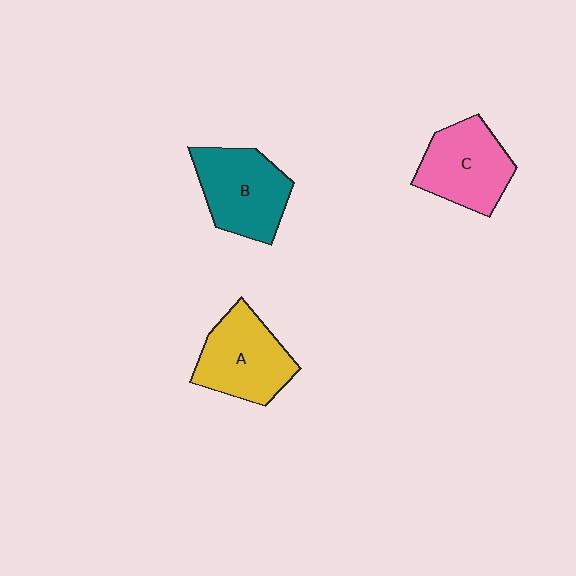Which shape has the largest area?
Shape B (teal).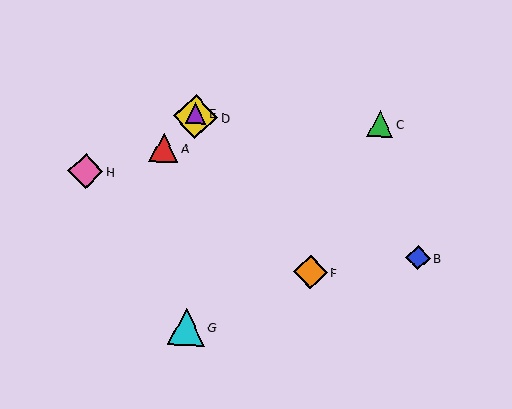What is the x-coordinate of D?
Object D is at x≈196.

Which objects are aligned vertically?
Objects D, E, G are aligned vertically.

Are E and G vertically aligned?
Yes, both are at x≈196.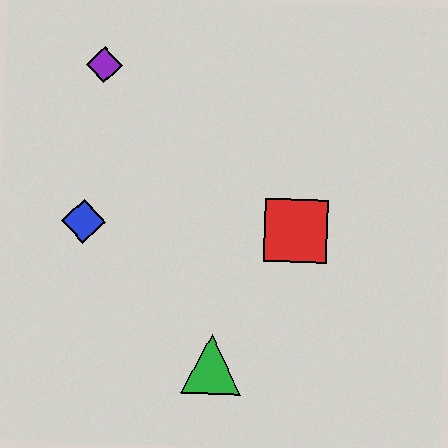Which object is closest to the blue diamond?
The purple diamond is closest to the blue diamond.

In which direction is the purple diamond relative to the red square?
The purple diamond is to the left of the red square.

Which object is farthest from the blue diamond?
The red square is farthest from the blue diamond.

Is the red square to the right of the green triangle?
Yes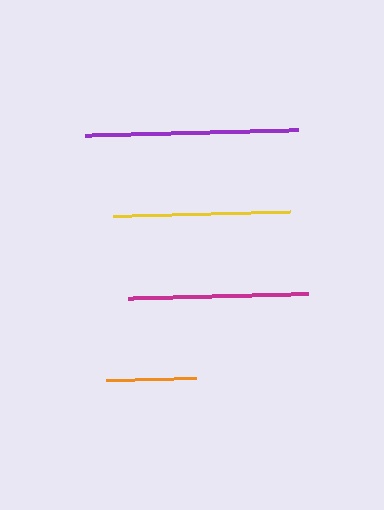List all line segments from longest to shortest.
From longest to shortest: purple, magenta, yellow, orange.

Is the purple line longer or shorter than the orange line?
The purple line is longer than the orange line.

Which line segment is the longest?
The purple line is the longest at approximately 212 pixels.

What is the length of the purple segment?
The purple segment is approximately 212 pixels long.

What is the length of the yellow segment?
The yellow segment is approximately 177 pixels long.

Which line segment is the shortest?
The orange line is the shortest at approximately 90 pixels.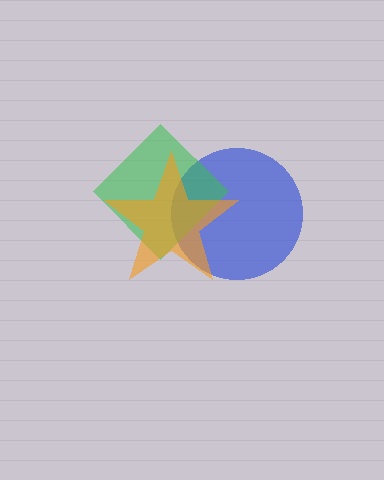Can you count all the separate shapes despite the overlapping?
Yes, there are 3 separate shapes.